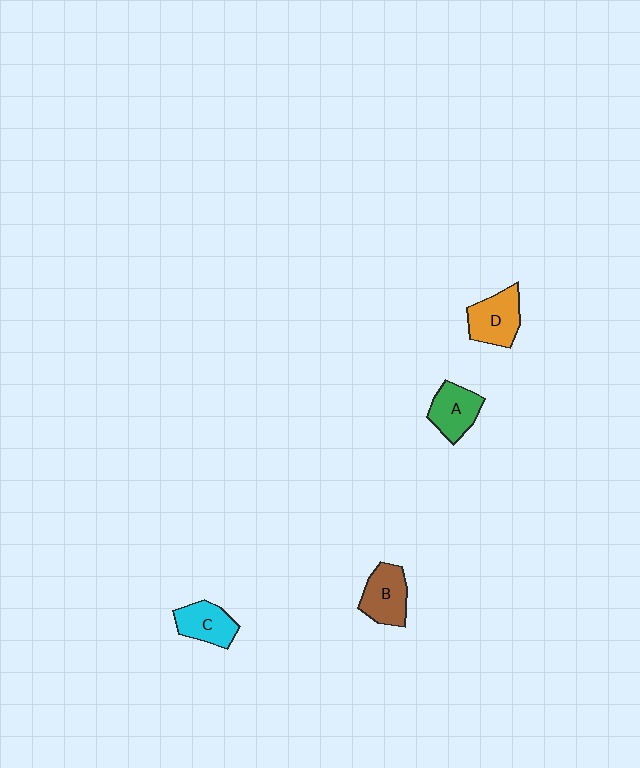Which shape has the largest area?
Shape D (orange).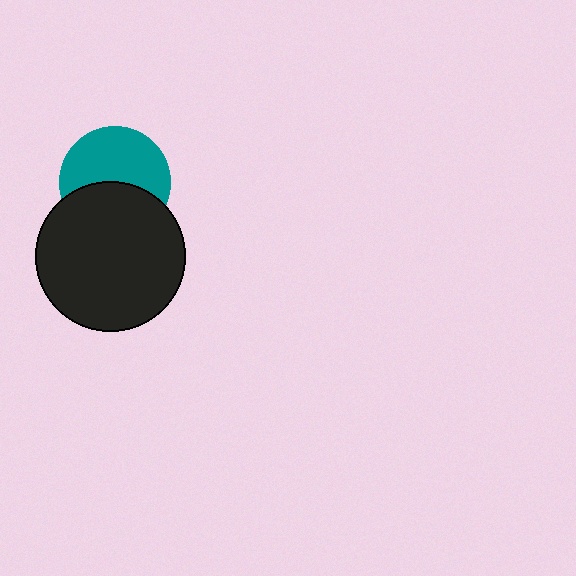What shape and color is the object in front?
The object in front is a black circle.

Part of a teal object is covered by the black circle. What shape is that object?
It is a circle.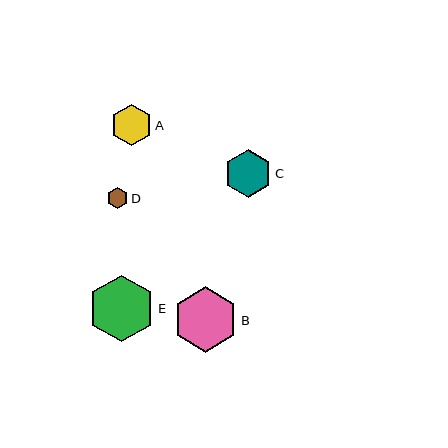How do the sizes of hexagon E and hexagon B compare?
Hexagon E and hexagon B are approximately the same size.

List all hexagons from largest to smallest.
From largest to smallest: E, B, C, A, D.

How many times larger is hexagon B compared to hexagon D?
Hexagon B is approximately 3.1 times the size of hexagon D.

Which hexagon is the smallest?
Hexagon D is the smallest with a size of approximately 21 pixels.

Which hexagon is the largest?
Hexagon E is the largest with a size of approximately 67 pixels.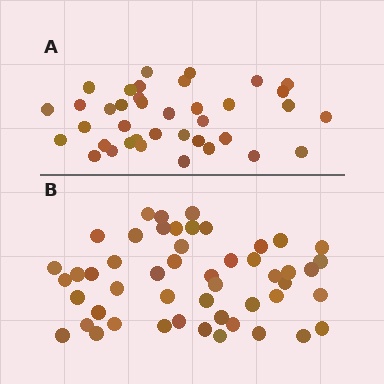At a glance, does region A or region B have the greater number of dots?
Region B (the bottom region) has more dots.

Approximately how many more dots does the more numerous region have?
Region B has roughly 12 or so more dots than region A.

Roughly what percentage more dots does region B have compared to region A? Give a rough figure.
About 30% more.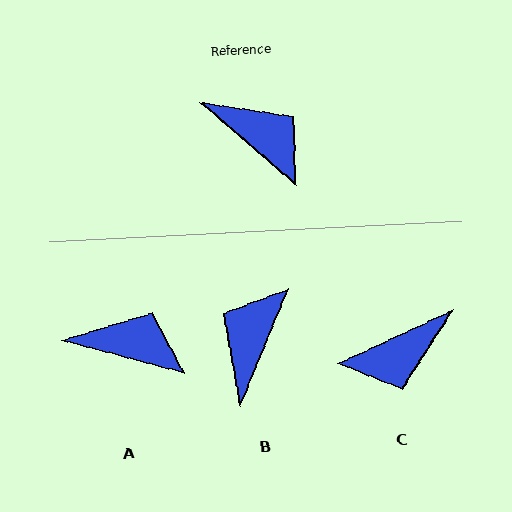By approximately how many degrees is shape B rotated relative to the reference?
Approximately 109 degrees counter-clockwise.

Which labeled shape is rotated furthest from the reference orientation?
C, about 114 degrees away.